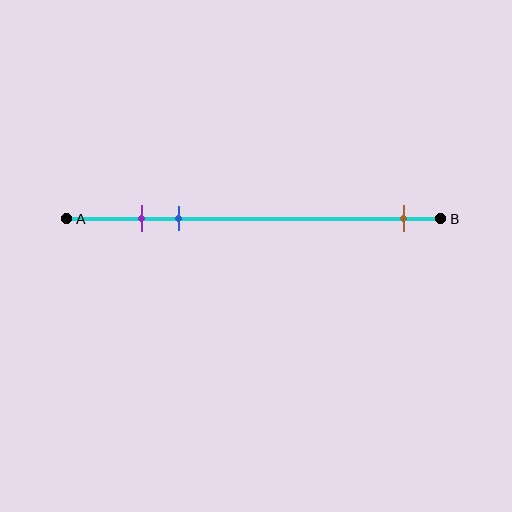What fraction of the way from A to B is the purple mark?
The purple mark is approximately 20% (0.2) of the way from A to B.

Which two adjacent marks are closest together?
The purple and blue marks are the closest adjacent pair.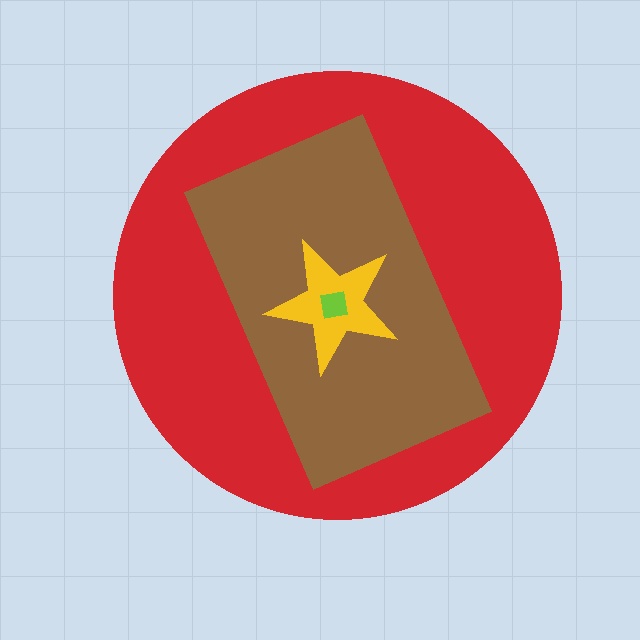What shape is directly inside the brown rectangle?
The yellow star.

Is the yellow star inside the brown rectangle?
Yes.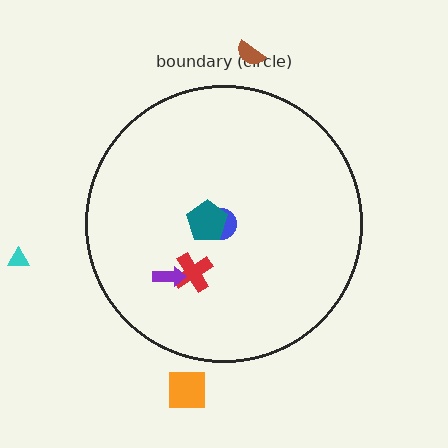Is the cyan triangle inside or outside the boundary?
Outside.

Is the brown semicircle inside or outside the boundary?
Outside.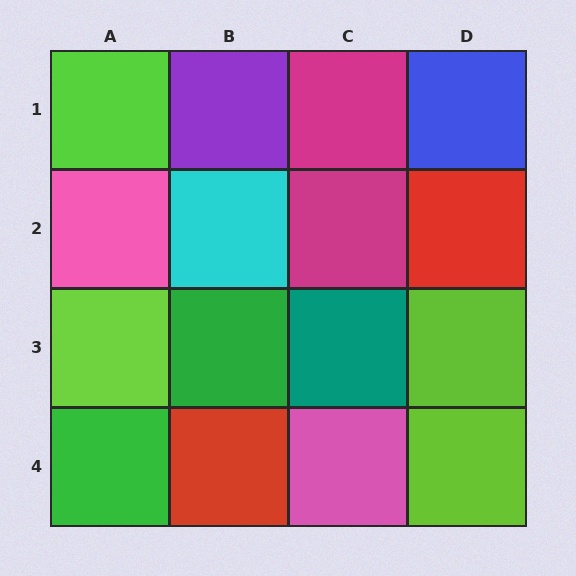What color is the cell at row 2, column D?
Red.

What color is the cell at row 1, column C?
Magenta.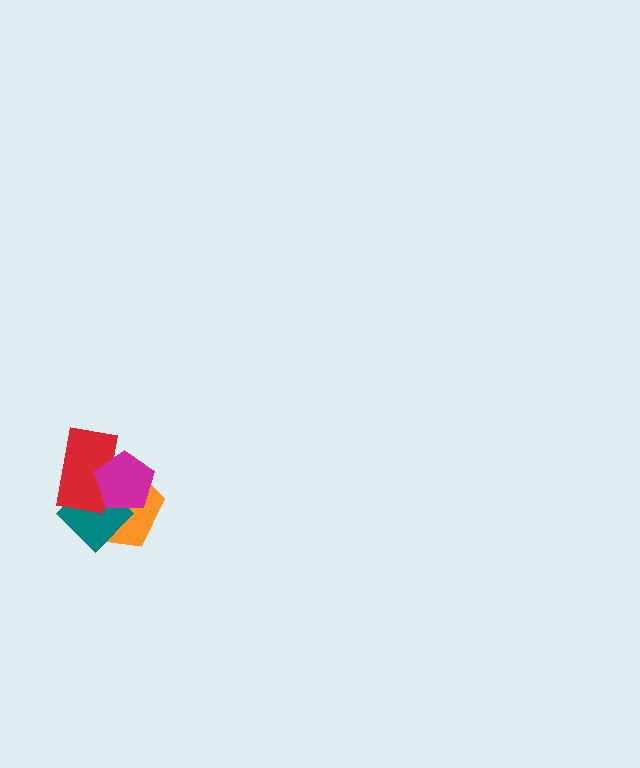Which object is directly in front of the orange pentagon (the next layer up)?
The teal diamond is directly in front of the orange pentagon.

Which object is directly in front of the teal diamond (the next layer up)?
The red rectangle is directly in front of the teal diamond.